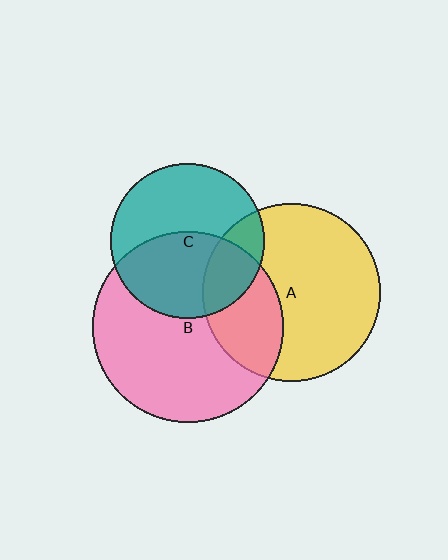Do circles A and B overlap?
Yes.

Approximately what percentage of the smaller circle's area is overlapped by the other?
Approximately 30%.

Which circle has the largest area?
Circle B (pink).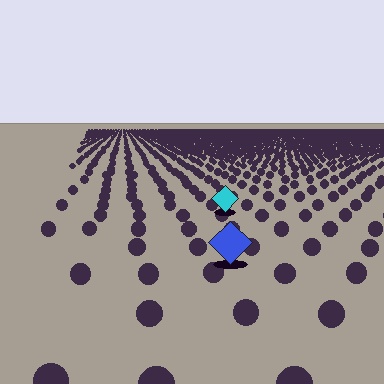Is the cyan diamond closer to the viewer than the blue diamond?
No. The blue diamond is closer — you can tell from the texture gradient: the ground texture is coarser near it.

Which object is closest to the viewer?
The blue diamond is closest. The texture marks near it are larger and more spread out.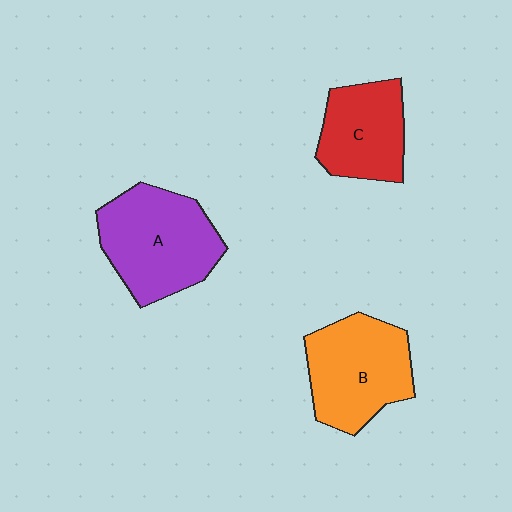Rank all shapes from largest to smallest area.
From largest to smallest: A (purple), B (orange), C (red).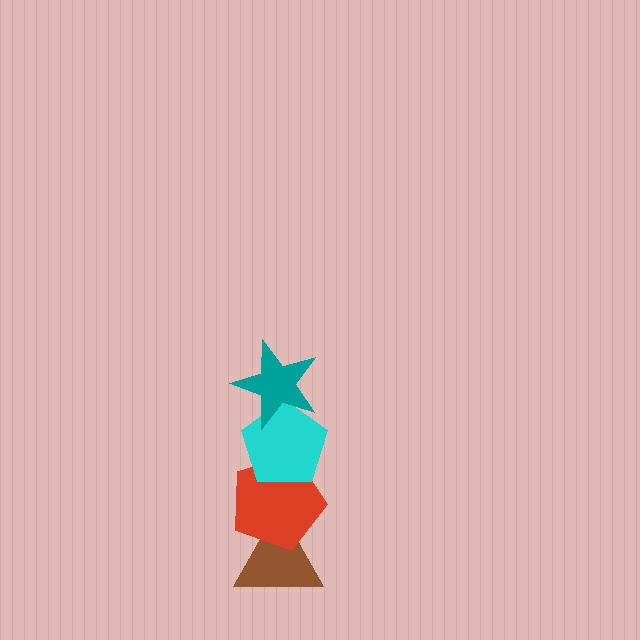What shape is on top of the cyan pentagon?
The teal star is on top of the cyan pentagon.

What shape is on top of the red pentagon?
The cyan pentagon is on top of the red pentagon.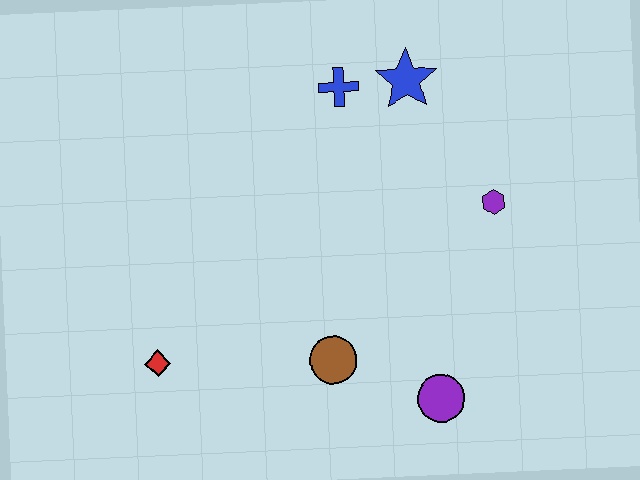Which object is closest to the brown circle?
The purple circle is closest to the brown circle.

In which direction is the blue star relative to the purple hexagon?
The blue star is above the purple hexagon.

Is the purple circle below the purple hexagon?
Yes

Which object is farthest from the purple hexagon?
The red diamond is farthest from the purple hexagon.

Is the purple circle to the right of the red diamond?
Yes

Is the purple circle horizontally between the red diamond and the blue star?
No